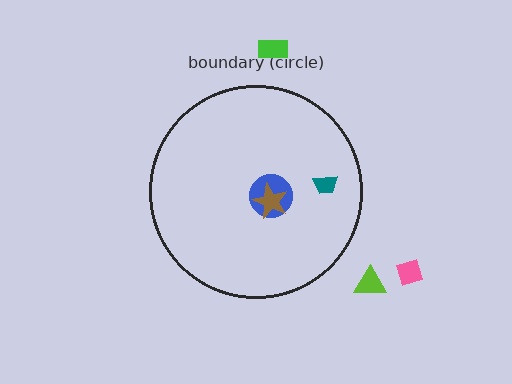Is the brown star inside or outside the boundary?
Inside.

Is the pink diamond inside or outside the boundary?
Outside.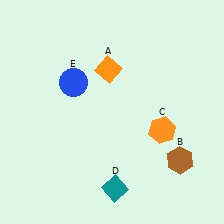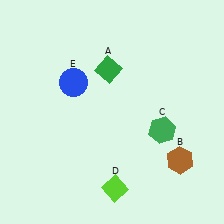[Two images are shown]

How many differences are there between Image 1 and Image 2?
There are 3 differences between the two images.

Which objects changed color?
A changed from orange to green. C changed from orange to green. D changed from teal to lime.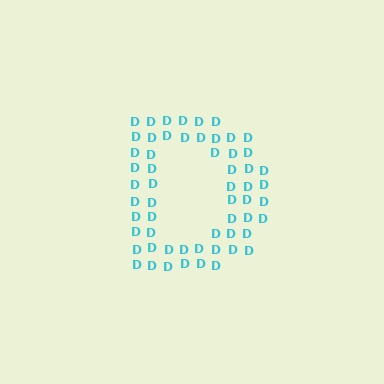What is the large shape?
The large shape is the letter D.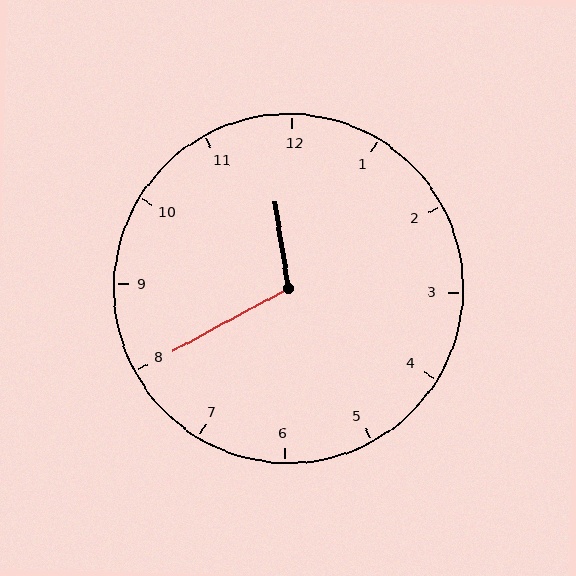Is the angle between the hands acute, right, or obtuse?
It is obtuse.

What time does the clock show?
11:40.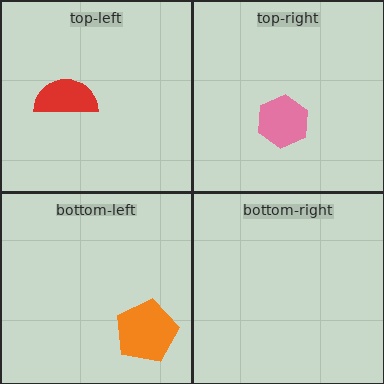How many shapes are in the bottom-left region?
1.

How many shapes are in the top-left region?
1.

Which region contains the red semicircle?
The top-left region.